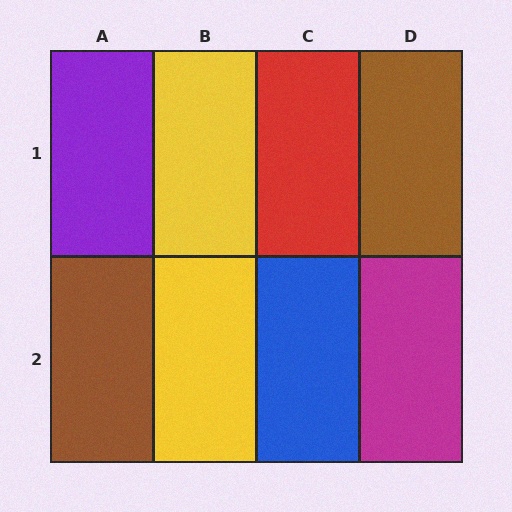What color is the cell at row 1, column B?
Yellow.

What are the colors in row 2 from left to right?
Brown, yellow, blue, magenta.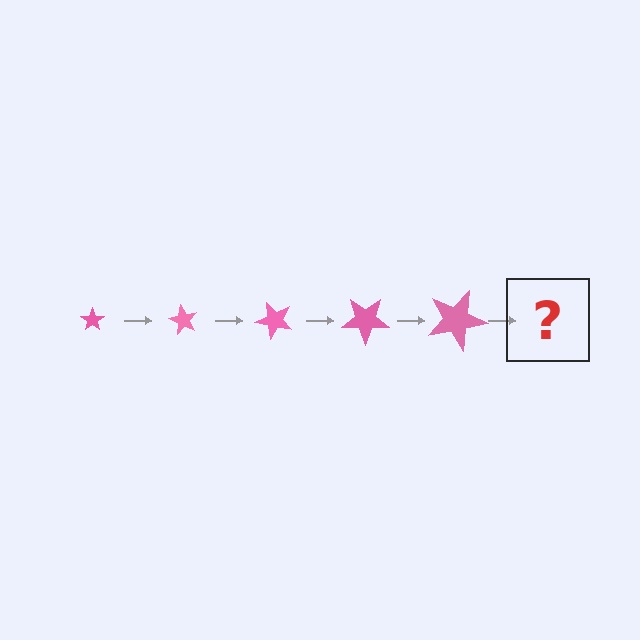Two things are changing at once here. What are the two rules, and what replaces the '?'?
The two rules are that the star grows larger each step and it rotates 60 degrees each step. The '?' should be a star, larger than the previous one and rotated 300 degrees from the start.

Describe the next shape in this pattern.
It should be a star, larger than the previous one and rotated 300 degrees from the start.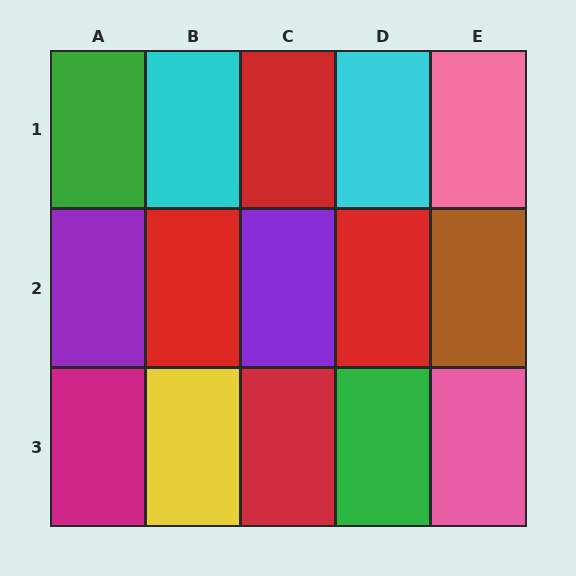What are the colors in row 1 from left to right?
Green, cyan, red, cyan, pink.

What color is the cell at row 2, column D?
Red.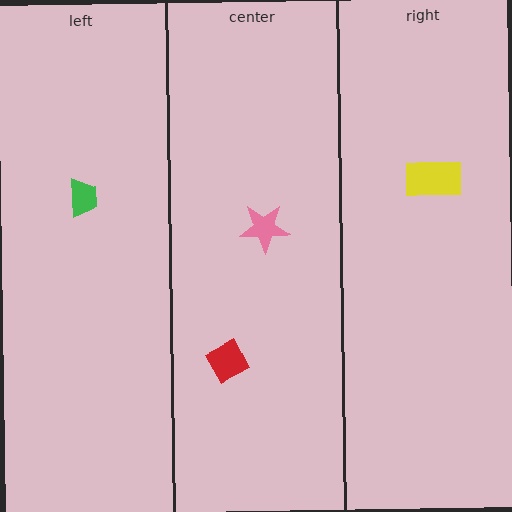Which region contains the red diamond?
The center region.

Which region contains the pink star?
The center region.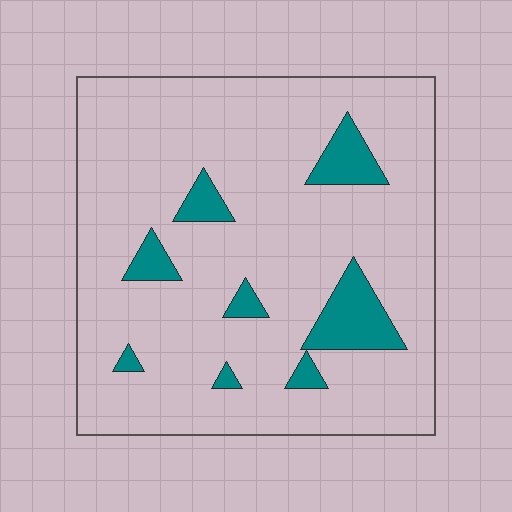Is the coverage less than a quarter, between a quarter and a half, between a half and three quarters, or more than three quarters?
Less than a quarter.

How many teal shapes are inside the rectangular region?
8.